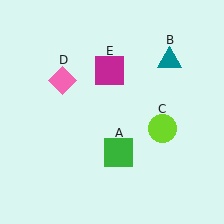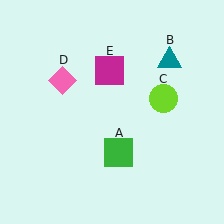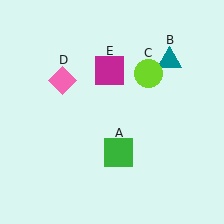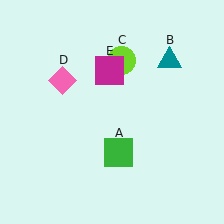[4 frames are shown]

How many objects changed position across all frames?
1 object changed position: lime circle (object C).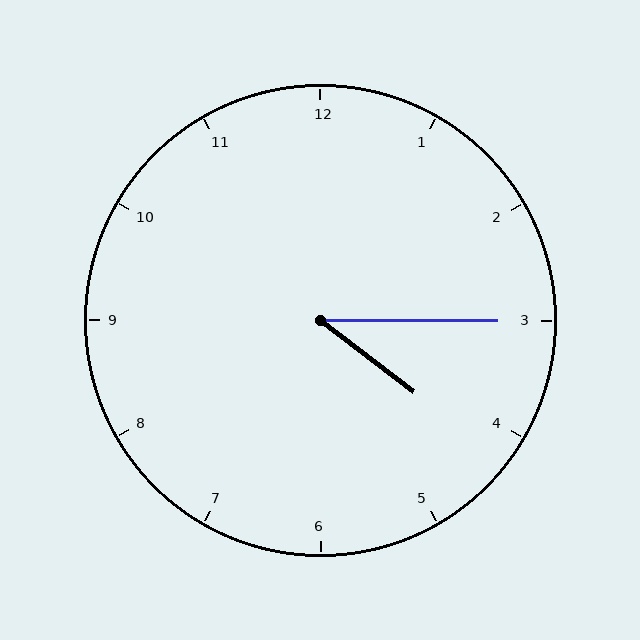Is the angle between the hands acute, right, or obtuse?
It is acute.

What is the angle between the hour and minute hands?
Approximately 38 degrees.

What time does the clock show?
4:15.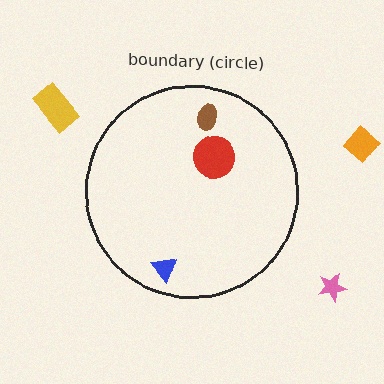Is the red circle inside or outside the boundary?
Inside.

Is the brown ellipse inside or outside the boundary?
Inside.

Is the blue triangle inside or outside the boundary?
Inside.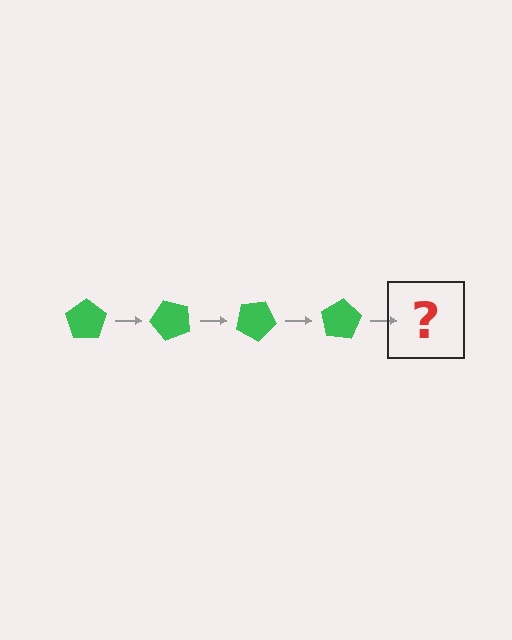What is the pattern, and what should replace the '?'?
The pattern is that the pentagon rotates 50 degrees each step. The '?' should be a green pentagon rotated 200 degrees.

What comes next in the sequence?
The next element should be a green pentagon rotated 200 degrees.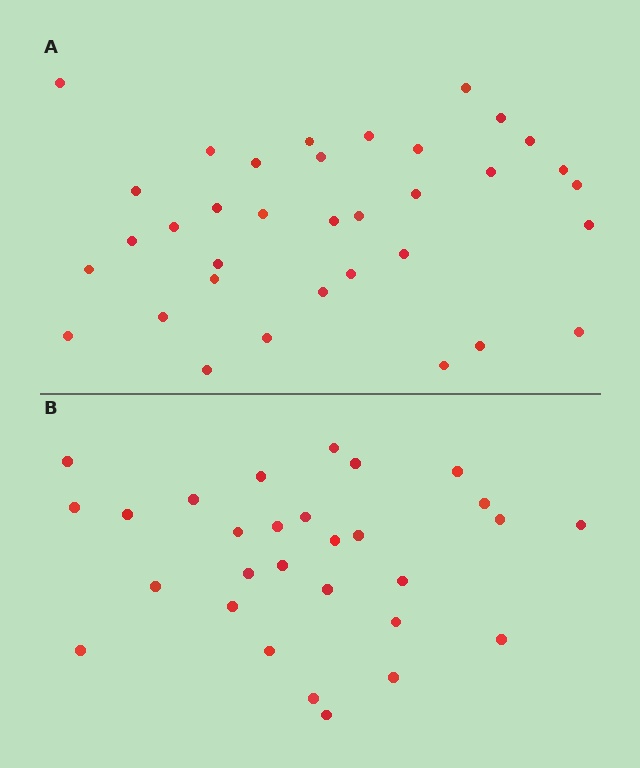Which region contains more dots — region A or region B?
Region A (the top region) has more dots.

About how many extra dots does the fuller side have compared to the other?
Region A has about 6 more dots than region B.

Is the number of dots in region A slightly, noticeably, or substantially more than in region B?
Region A has only slightly more — the two regions are fairly close. The ratio is roughly 1.2 to 1.